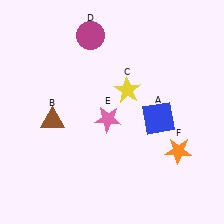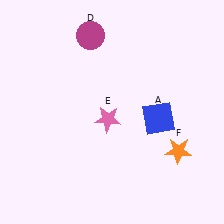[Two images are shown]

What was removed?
The brown triangle (B), the yellow star (C) were removed in Image 2.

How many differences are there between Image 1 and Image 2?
There are 2 differences between the two images.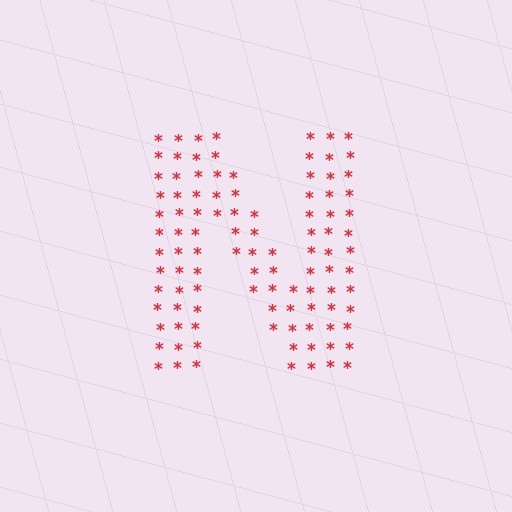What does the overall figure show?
The overall figure shows the letter N.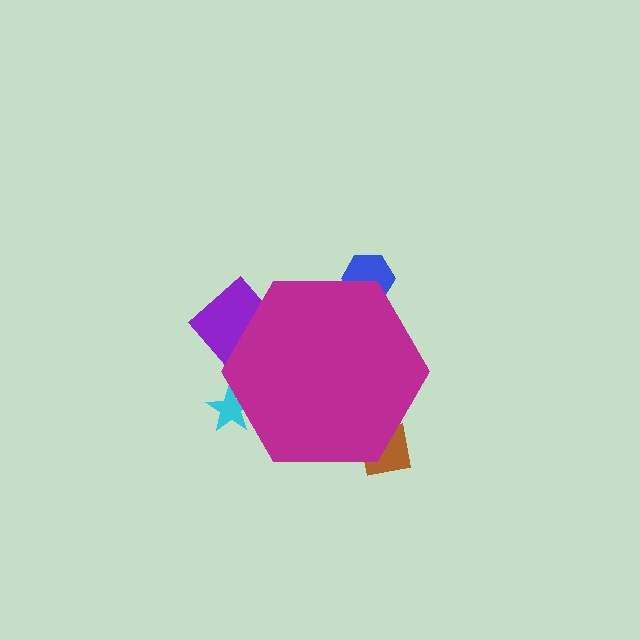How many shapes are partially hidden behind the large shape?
4 shapes are partially hidden.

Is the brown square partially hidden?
Yes, the brown square is partially hidden behind the magenta hexagon.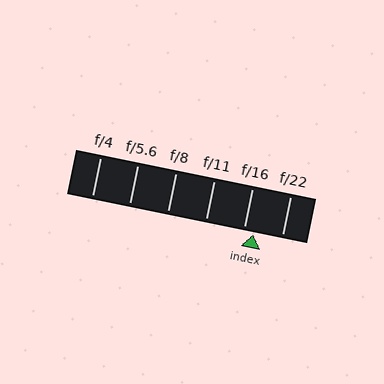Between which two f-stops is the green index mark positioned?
The index mark is between f/16 and f/22.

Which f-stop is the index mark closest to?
The index mark is closest to f/16.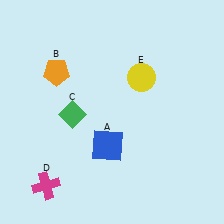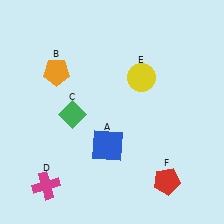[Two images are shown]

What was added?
A red pentagon (F) was added in Image 2.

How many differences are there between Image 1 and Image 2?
There is 1 difference between the two images.